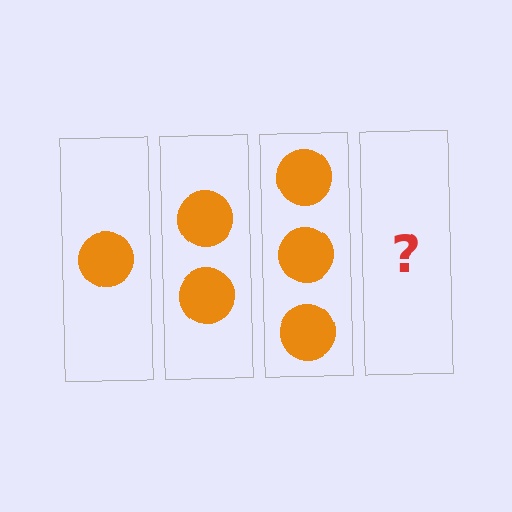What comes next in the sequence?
The next element should be 4 circles.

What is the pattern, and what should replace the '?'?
The pattern is that each step adds one more circle. The '?' should be 4 circles.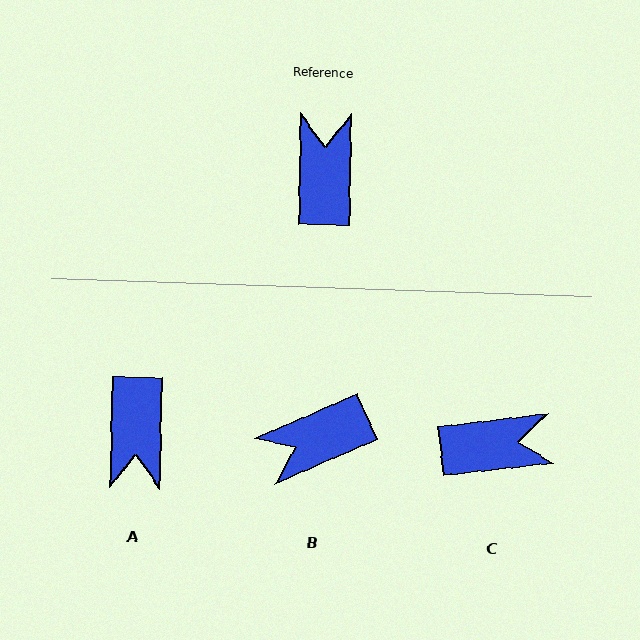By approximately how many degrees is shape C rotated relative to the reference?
Approximately 83 degrees clockwise.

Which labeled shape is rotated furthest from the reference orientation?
A, about 179 degrees away.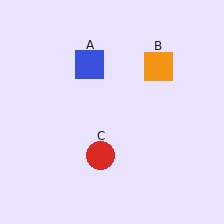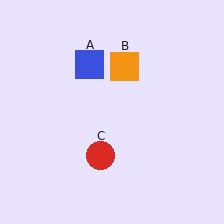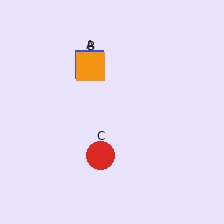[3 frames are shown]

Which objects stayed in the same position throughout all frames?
Blue square (object A) and red circle (object C) remained stationary.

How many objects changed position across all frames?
1 object changed position: orange square (object B).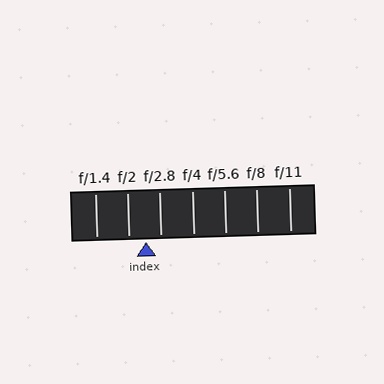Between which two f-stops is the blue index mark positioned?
The index mark is between f/2 and f/2.8.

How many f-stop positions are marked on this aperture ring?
There are 7 f-stop positions marked.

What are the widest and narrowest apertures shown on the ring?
The widest aperture shown is f/1.4 and the narrowest is f/11.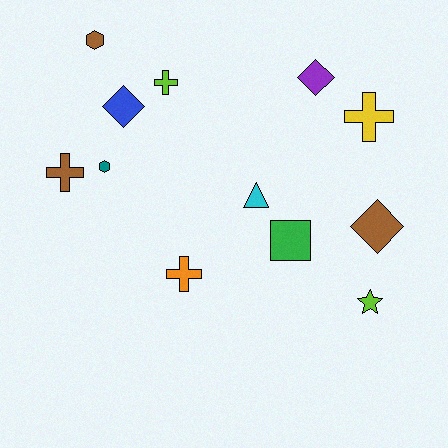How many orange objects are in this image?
There is 1 orange object.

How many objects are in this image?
There are 12 objects.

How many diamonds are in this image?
There are 3 diamonds.